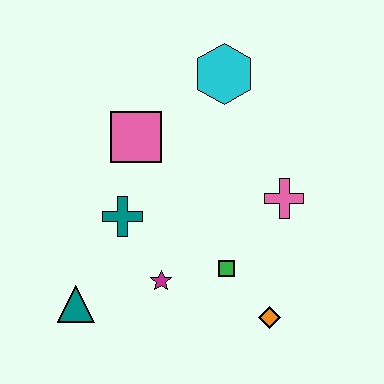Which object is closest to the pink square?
The teal cross is closest to the pink square.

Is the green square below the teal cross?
Yes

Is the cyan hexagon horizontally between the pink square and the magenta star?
No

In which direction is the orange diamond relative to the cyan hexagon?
The orange diamond is below the cyan hexagon.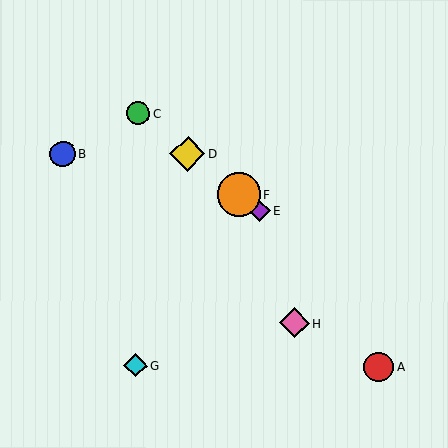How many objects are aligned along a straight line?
4 objects (C, D, E, F) are aligned along a straight line.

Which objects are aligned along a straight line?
Objects C, D, E, F are aligned along a straight line.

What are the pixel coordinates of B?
Object B is at (63, 154).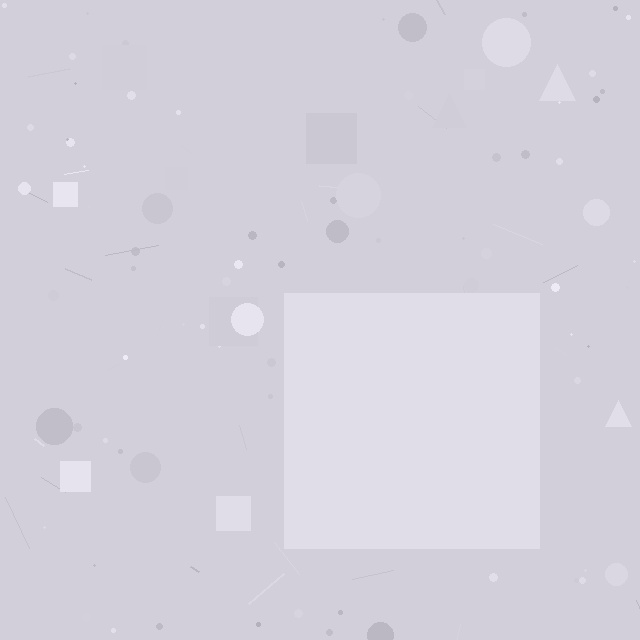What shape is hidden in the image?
A square is hidden in the image.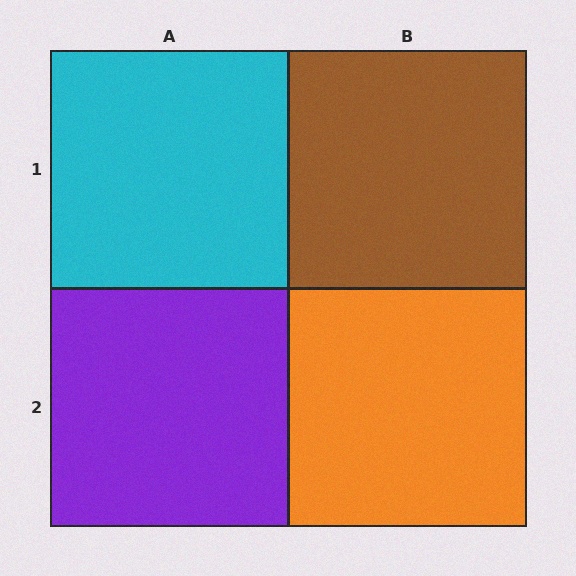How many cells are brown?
1 cell is brown.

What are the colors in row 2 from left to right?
Purple, orange.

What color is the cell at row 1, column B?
Brown.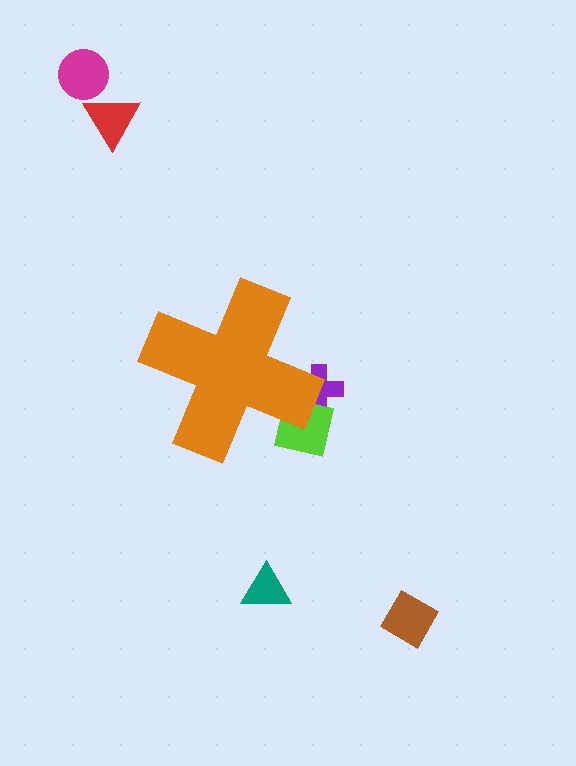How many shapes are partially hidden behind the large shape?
2 shapes are partially hidden.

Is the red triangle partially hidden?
No, the red triangle is fully visible.